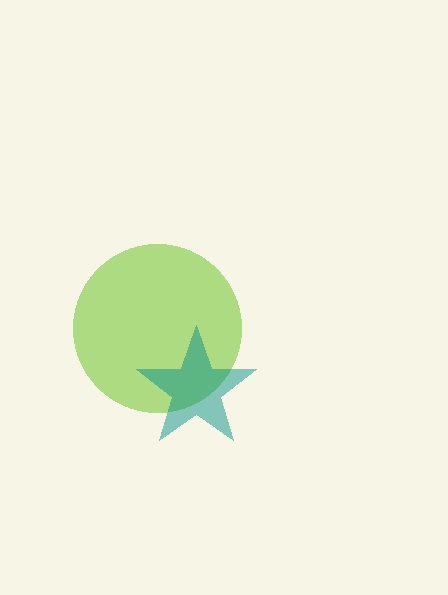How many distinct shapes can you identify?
There are 2 distinct shapes: a lime circle, a teal star.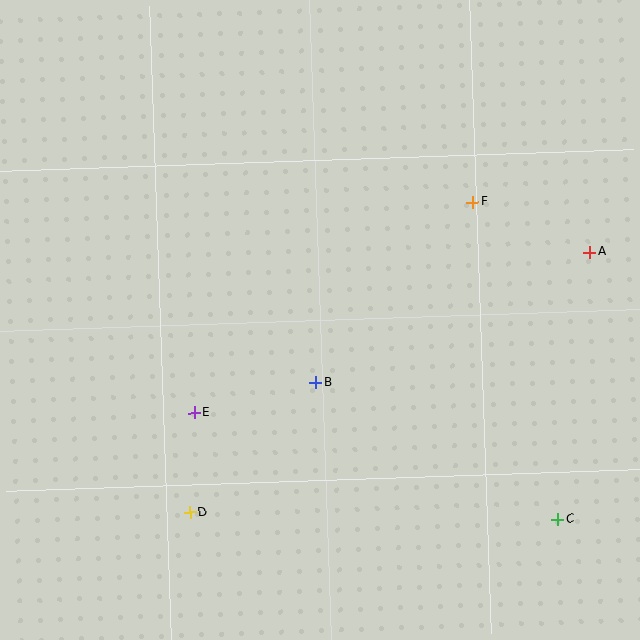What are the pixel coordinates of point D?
Point D is at (190, 512).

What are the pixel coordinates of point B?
Point B is at (316, 382).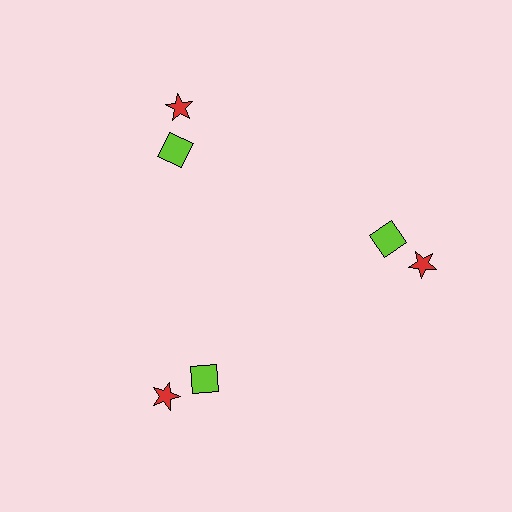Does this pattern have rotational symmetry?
Yes, this pattern has 3-fold rotational symmetry. It looks the same after rotating 120 degrees around the center.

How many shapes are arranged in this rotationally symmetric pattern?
There are 6 shapes, arranged in 3 groups of 2.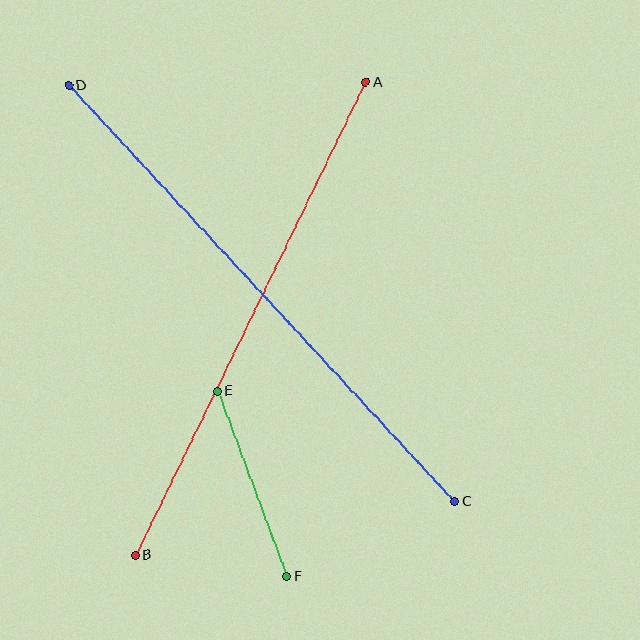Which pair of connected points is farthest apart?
Points C and D are farthest apart.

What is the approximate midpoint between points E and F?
The midpoint is at approximately (252, 484) pixels.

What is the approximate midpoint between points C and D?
The midpoint is at approximately (262, 294) pixels.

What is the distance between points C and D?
The distance is approximately 567 pixels.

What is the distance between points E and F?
The distance is approximately 198 pixels.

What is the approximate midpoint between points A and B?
The midpoint is at approximately (250, 319) pixels.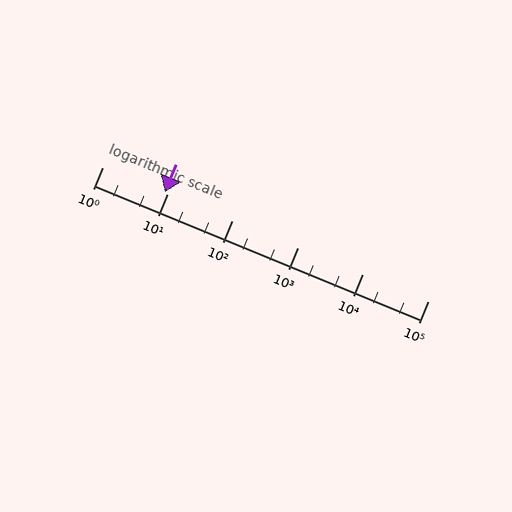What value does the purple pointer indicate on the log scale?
The pointer indicates approximately 9.1.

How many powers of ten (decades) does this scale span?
The scale spans 5 decades, from 1 to 100000.